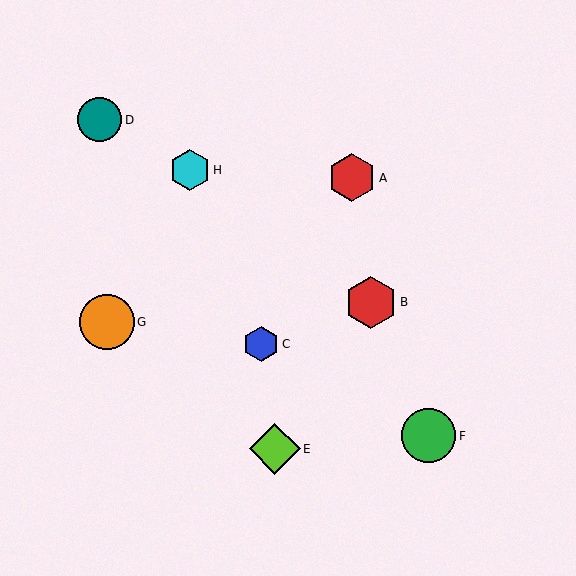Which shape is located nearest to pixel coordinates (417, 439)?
The green circle (labeled F) at (429, 436) is nearest to that location.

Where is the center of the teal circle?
The center of the teal circle is at (100, 120).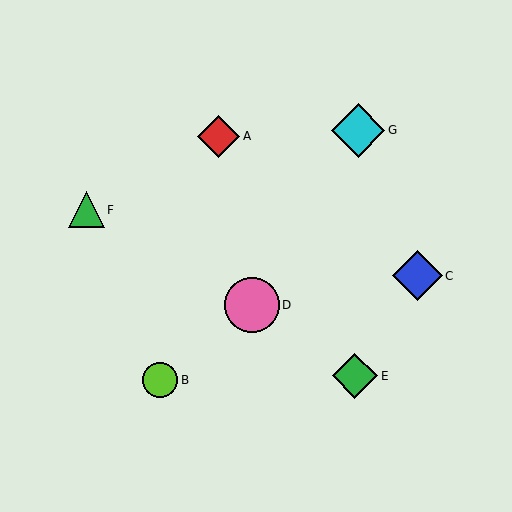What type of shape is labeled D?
Shape D is a pink circle.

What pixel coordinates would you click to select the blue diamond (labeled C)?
Click at (417, 276) to select the blue diamond C.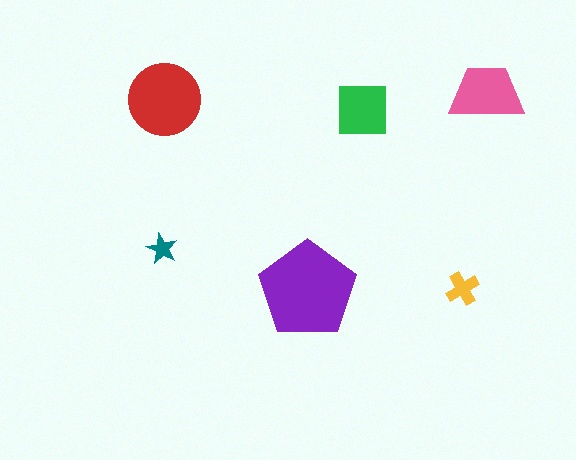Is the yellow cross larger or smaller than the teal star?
Larger.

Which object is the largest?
The purple pentagon.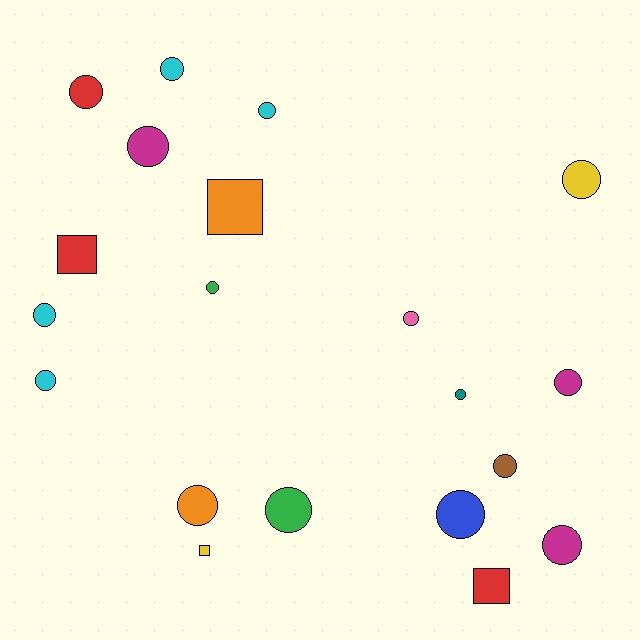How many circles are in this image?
There are 16 circles.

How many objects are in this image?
There are 20 objects.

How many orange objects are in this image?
There are 2 orange objects.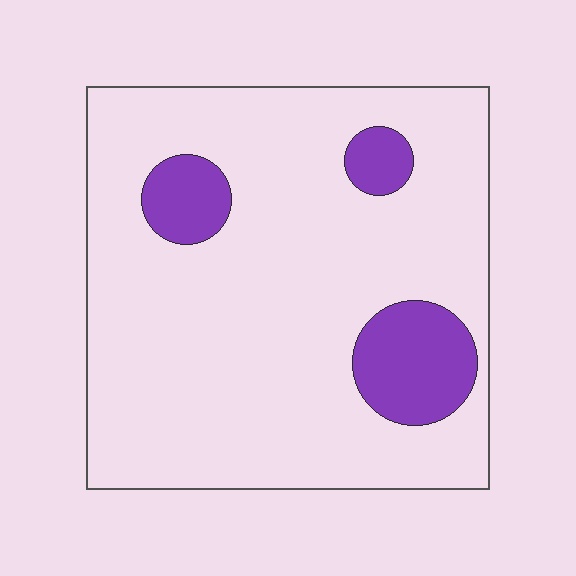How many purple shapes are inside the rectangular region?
3.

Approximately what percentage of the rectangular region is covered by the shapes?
Approximately 15%.